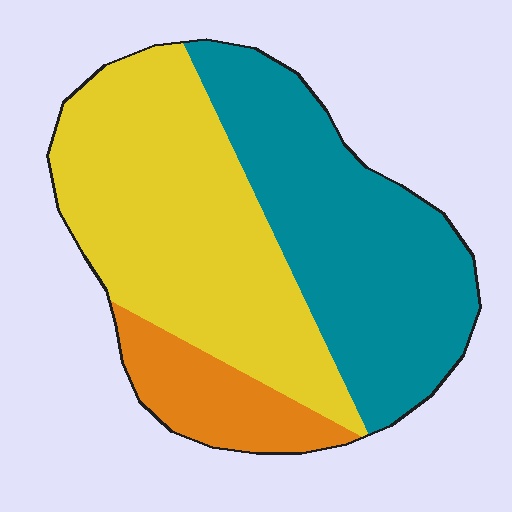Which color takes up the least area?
Orange, at roughly 15%.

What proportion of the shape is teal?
Teal takes up between a quarter and a half of the shape.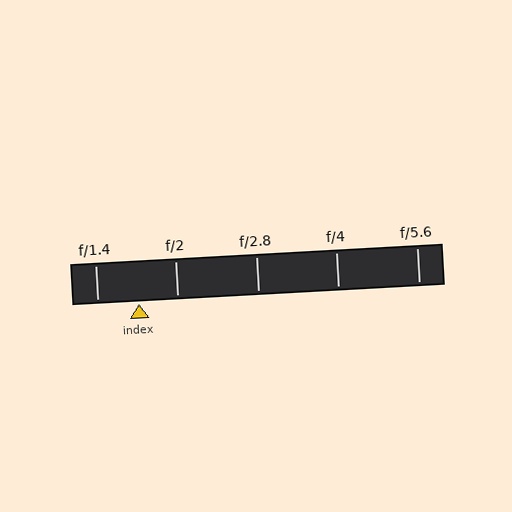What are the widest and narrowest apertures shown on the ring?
The widest aperture shown is f/1.4 and the narrowest is f/5.6.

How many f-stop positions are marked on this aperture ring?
There are 5 f-stop positions marked.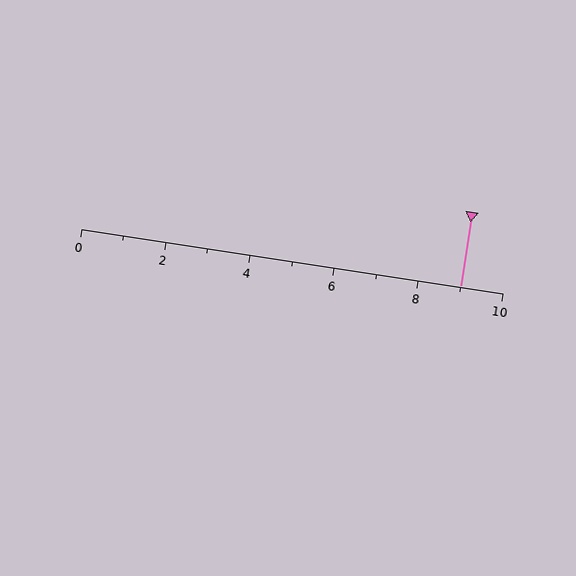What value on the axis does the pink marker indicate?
The marker indicates approximately 9.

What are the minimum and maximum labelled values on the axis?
The axis runs from 0 to 10.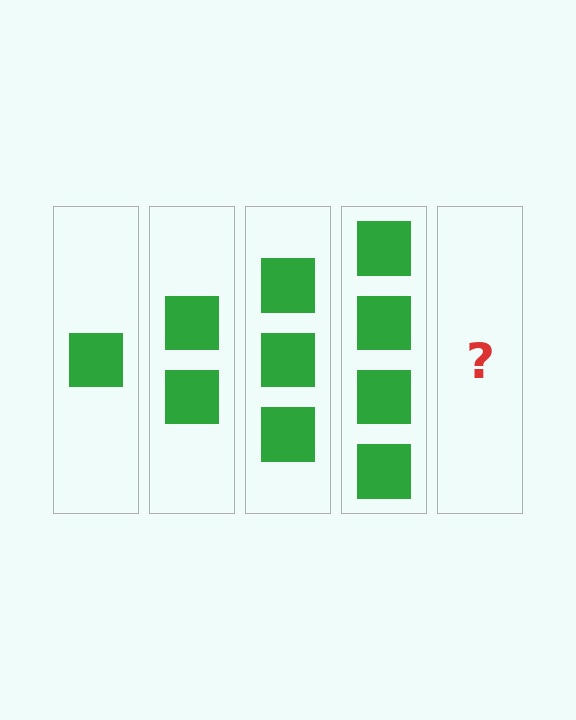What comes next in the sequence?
The next element should be 5 squares.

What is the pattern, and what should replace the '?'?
The pattern is that each step adds one more square. The '?' should be 5 squares.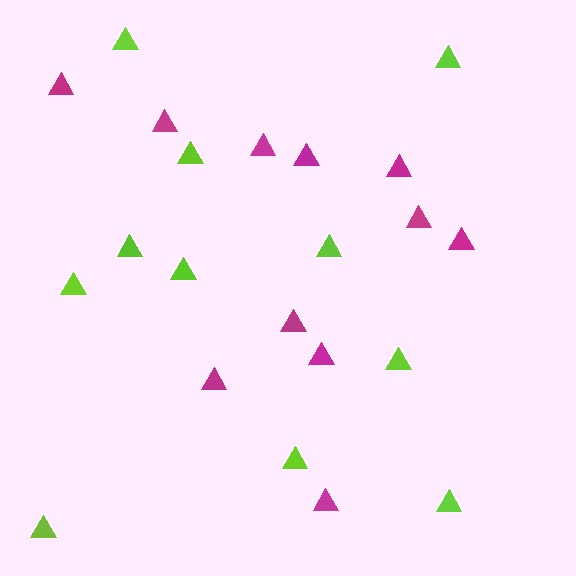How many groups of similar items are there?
There are 2 groups: one group of magenta triangles (11) and one group of lime triangles (11).